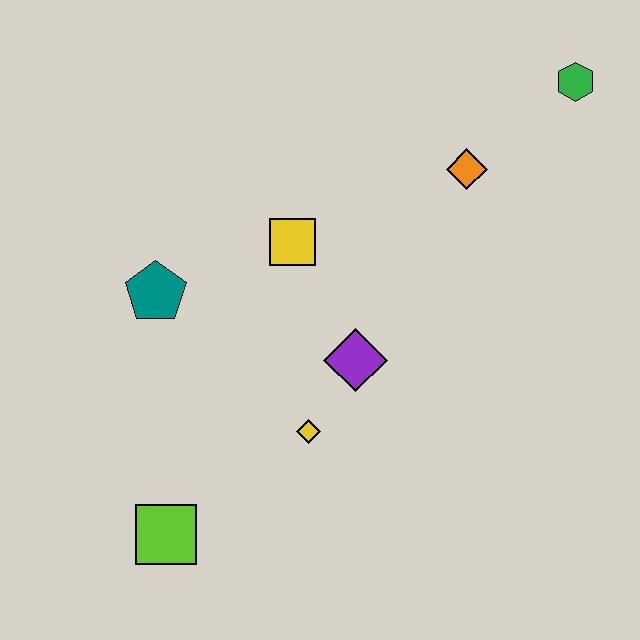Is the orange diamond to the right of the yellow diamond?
Yes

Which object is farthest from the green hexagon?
The lime square is farthest from the green hexagon.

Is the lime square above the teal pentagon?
No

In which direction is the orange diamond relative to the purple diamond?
The orange diamond is above the purple diamond.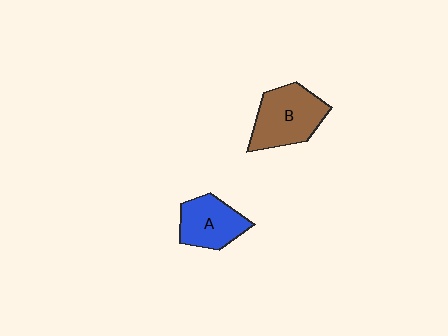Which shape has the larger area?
Shape B (brown).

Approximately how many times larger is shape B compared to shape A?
Approximately 1.3 times.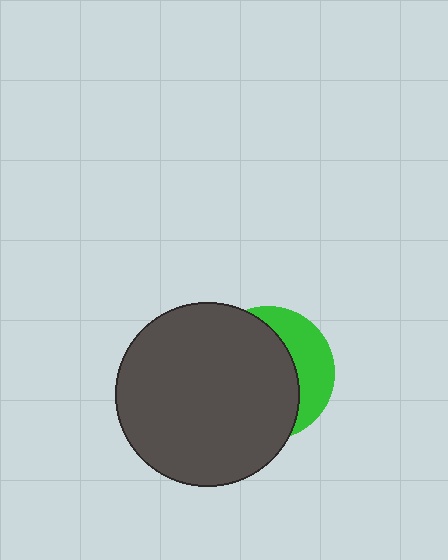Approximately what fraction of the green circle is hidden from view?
Roughly 68% of the green circle is hidden behind the dark gray circle.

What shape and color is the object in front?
The object in front is a dark gray circle.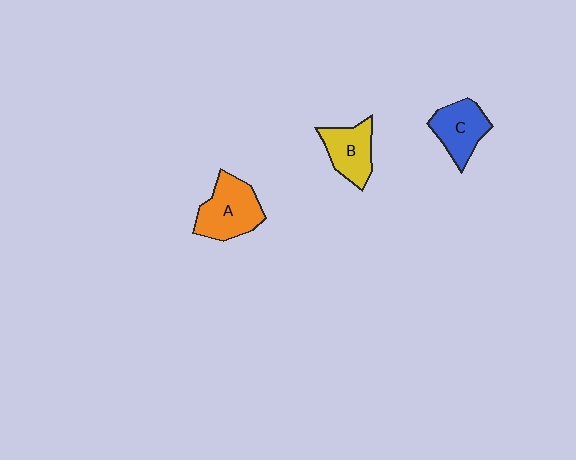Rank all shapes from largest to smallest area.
From largest to smallest: A (orange), C (blue), B (yellow).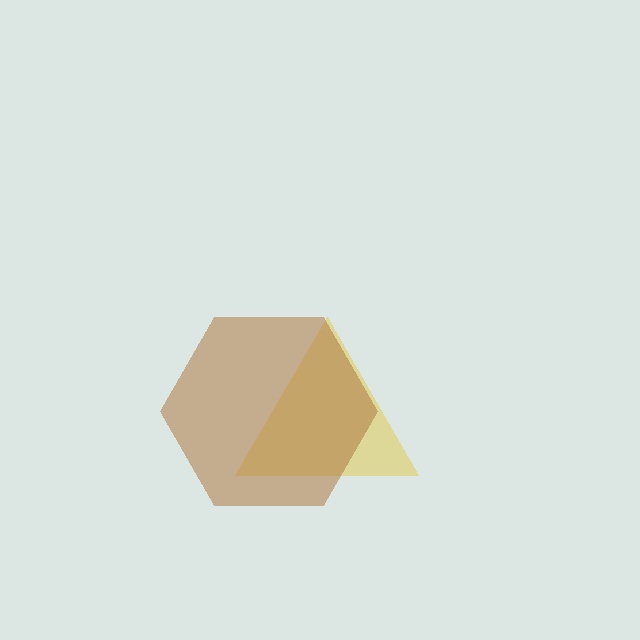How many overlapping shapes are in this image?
There are 2 overlapping shapes in the image.